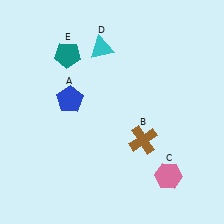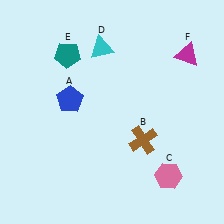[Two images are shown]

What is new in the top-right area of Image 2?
A magenta triangle (F) was added in the top-right area of Image 2.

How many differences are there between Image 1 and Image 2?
There is 1 difference between the two images.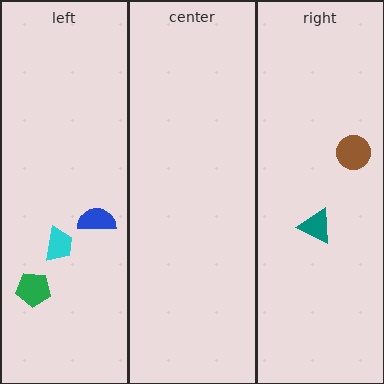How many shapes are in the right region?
2.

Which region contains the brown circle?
The right region.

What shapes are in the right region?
The teal triangle, the brown circle.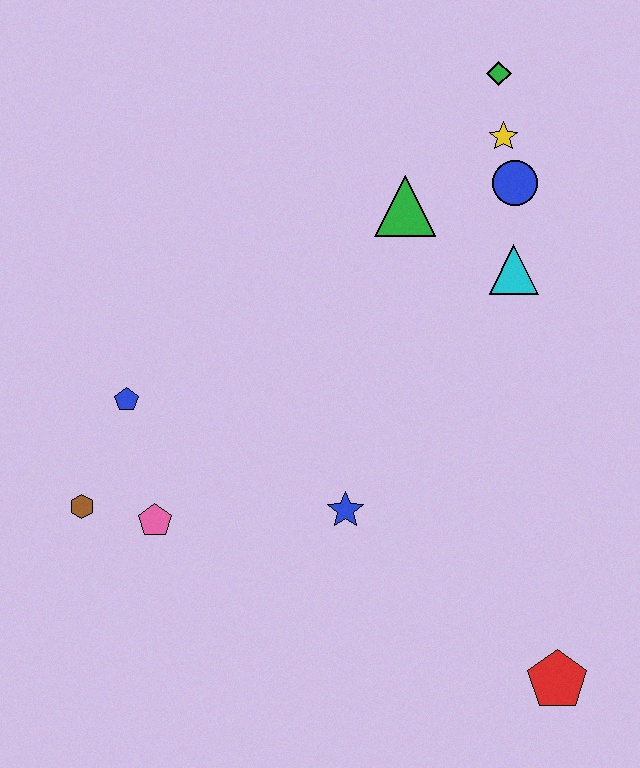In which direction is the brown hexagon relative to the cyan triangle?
The brown hexagon is to the left of the cyan triangle.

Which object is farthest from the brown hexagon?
The green diamond is farthest from the brown hexagon.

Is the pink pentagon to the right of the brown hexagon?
Yes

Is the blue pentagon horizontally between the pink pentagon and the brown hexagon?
Yes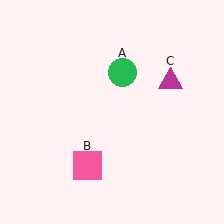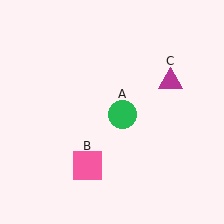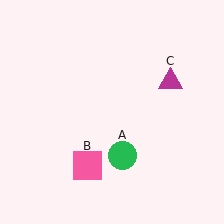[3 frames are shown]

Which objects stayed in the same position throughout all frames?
Pink square (object B) and magenta triangle (object C) remained stationary.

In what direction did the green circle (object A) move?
The green circle (object A) moved down.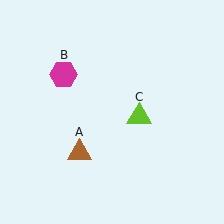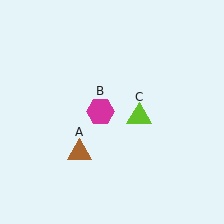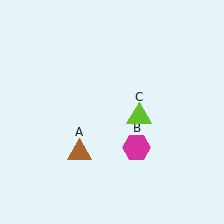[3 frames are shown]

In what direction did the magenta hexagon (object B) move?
The magenta hexagon (object B) moved down and to the right.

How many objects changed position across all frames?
1 object changed position: magenta hexagon (object B).